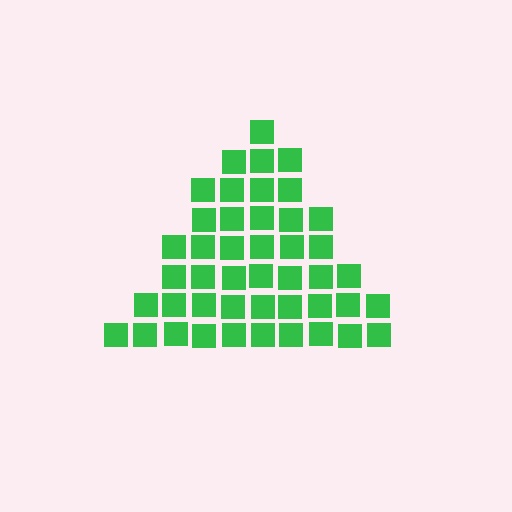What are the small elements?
The small elements are squares.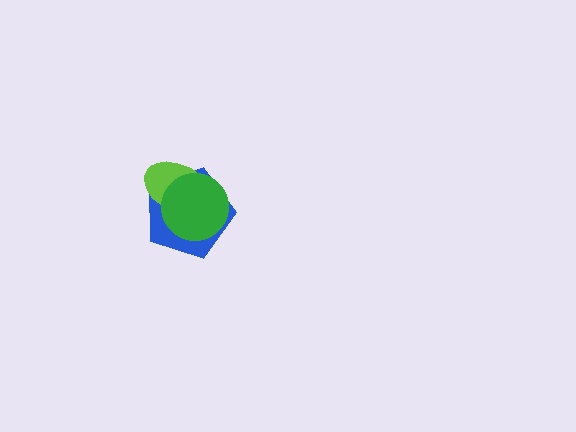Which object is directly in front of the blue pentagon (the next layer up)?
The lime ellipse is directly in front of the blue pentagon.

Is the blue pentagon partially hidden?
Yes, it is partially covered by another shape.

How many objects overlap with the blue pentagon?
2 objects overlap with the blue pentagon.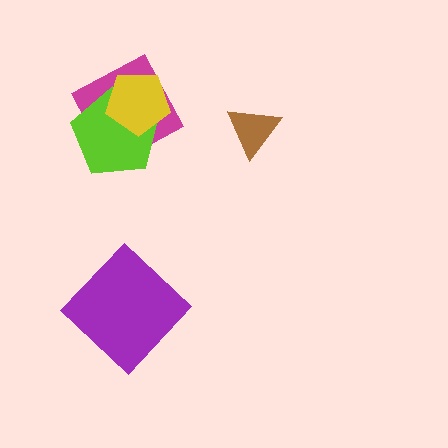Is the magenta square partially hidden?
Yes, it is partially covered by another shape.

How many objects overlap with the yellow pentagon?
2 objects overlap with the yellow pentagon.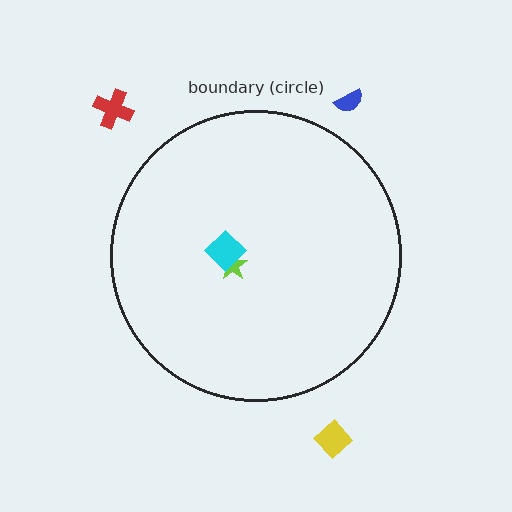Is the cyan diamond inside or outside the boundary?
Inside.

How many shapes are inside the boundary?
2 inside, 3 outside.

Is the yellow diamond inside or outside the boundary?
Outside.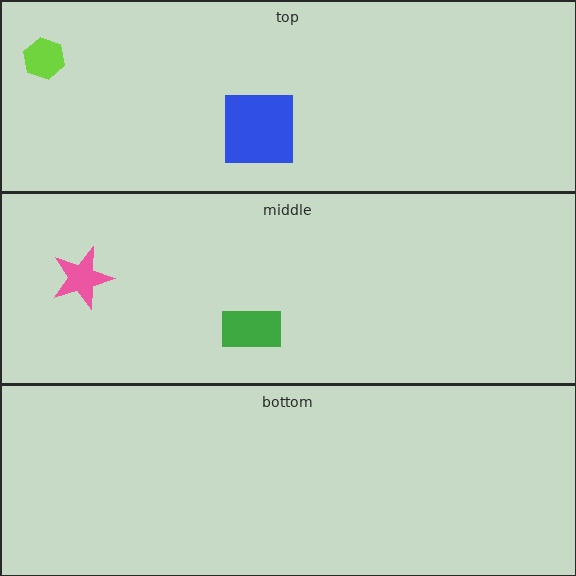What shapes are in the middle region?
The pink star, the green rectangle.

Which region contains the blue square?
The top region.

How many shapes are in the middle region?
2.